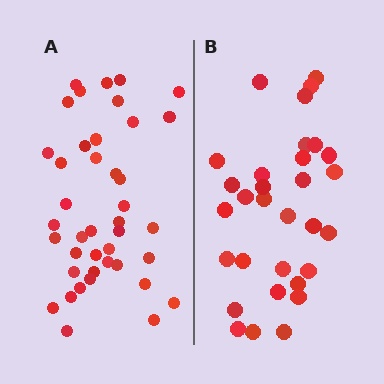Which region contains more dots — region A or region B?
Region A (the left region) has more dots.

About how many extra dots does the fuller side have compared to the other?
Region A has roughly 10 or so more dots than region B.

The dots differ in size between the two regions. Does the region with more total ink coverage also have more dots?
No. Region B has more total ink coverage because its dots are larger, but region A actually contains more individual dots. Total area can be misleading — the number of items is what matters here.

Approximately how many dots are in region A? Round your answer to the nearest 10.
About 40 dots. (The exact count is 41, which rounds to 40.)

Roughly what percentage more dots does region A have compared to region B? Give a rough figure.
About 30% more.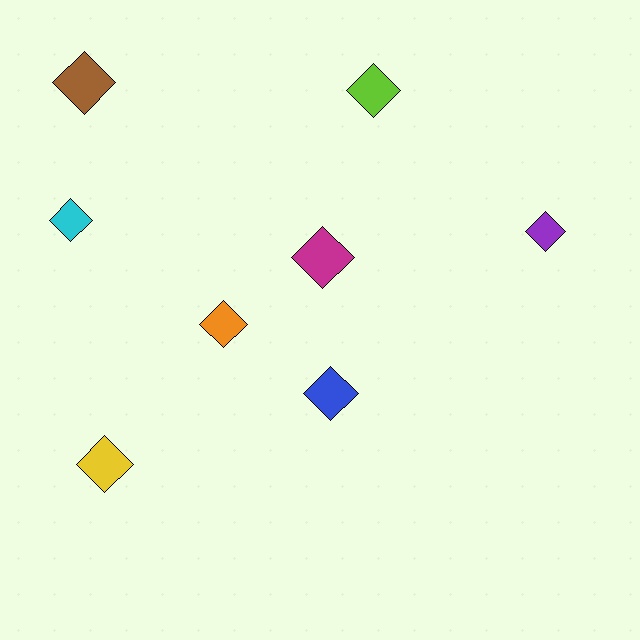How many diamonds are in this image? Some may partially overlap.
There are 8 diamonds.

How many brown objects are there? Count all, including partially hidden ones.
There is 1 brown object.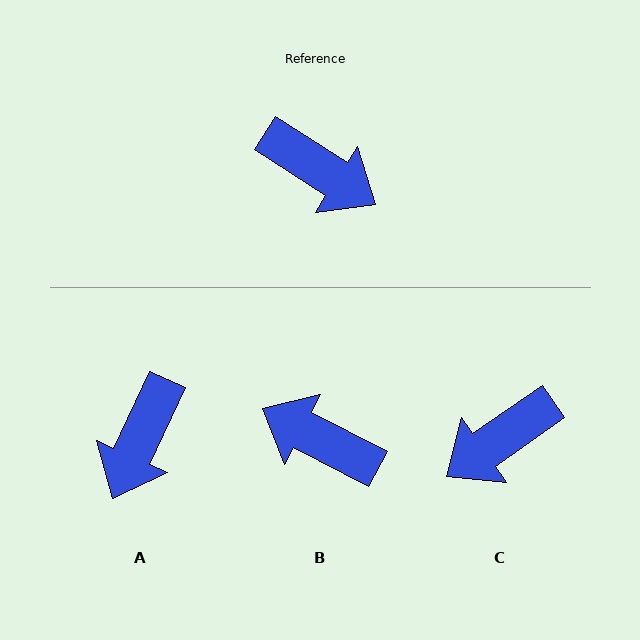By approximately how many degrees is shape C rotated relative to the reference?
Approximately 112 degrees clockwise.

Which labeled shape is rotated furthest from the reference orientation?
B, about 175 degrees away.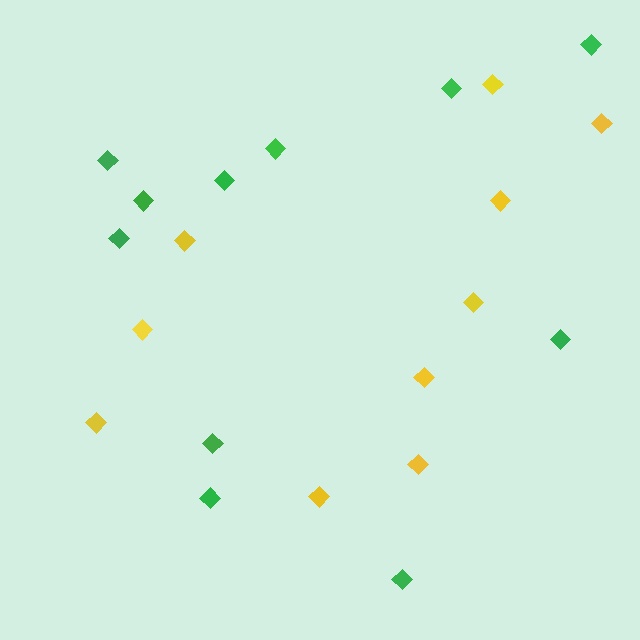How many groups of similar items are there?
There are 2 groups: one group of yellow diamonds (10) and one group of green diamonds (11).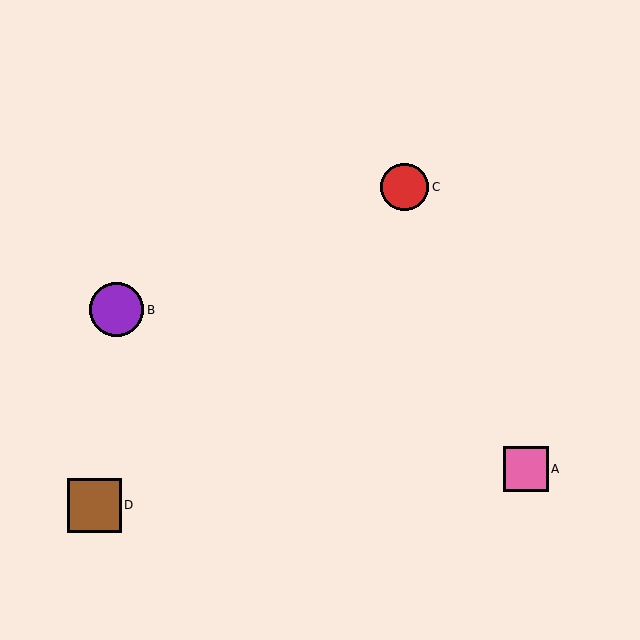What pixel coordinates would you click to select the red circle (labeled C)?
Click at (405, 187) to select the red circle C.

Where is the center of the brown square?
The center of the brown square is at (94, 505).